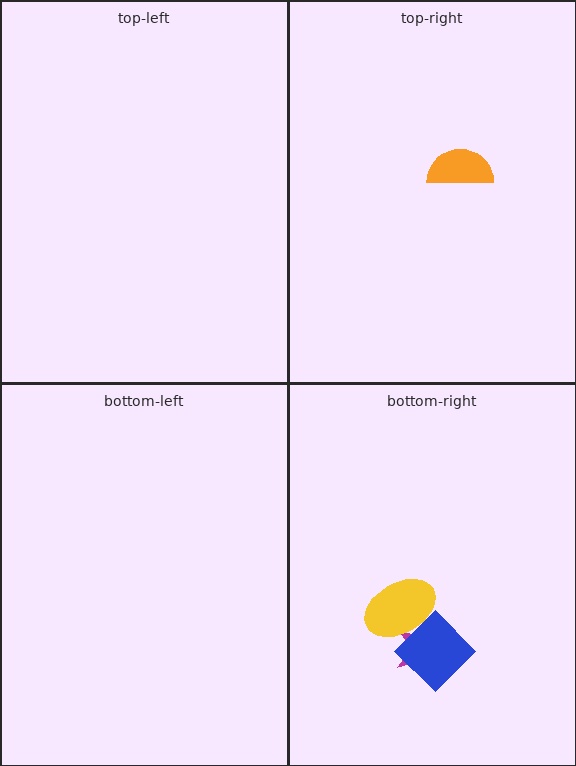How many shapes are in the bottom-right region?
3.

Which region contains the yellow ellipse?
The bottom-right region.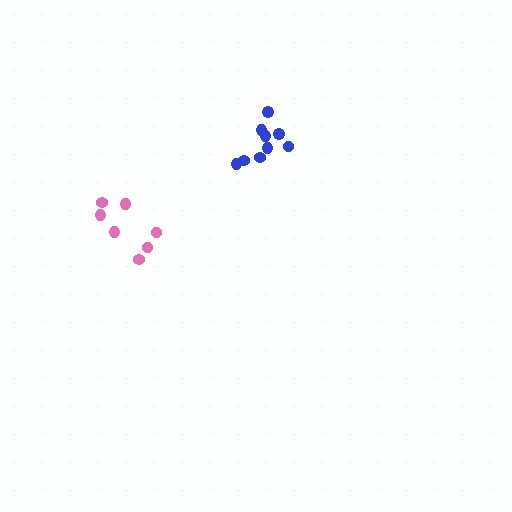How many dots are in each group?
Group 1: 7 dots, Group 2: 9 dots (16 total).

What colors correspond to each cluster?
The clusters are colored: pink, blue.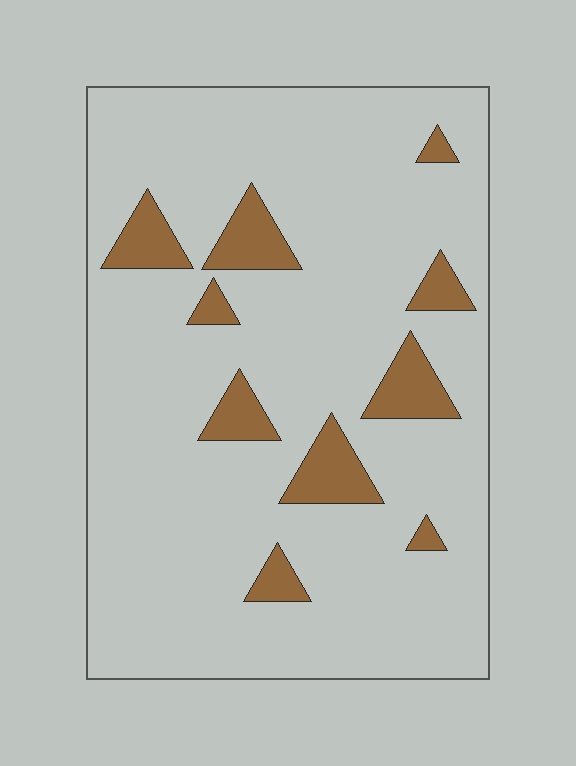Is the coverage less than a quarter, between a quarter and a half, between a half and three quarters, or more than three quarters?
Less than a quarter.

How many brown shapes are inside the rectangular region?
10.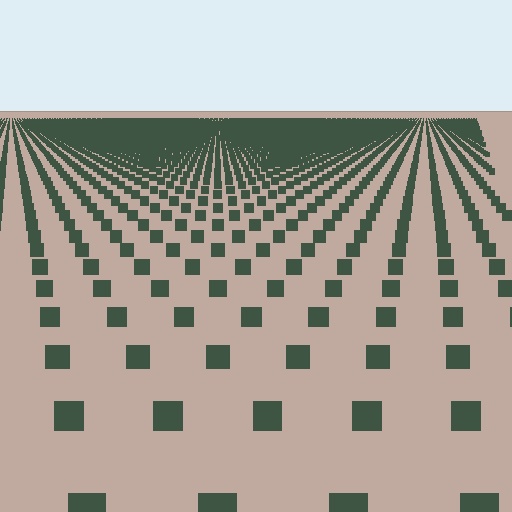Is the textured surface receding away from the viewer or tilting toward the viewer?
The surface is receding away from the viewer. Texture elements get smaller and denser toward the top.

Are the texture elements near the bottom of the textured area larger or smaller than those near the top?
Larger. Near the bottom, elements are closer to the viewer and appear at a bigger on-screen size.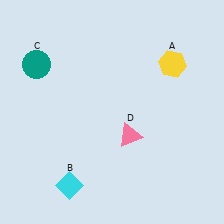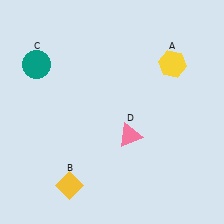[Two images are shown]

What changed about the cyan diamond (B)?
In Image 1, B is cyan. In Image 2, it changed to yellow.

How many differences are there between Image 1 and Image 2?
There is 1 difference between the two images.